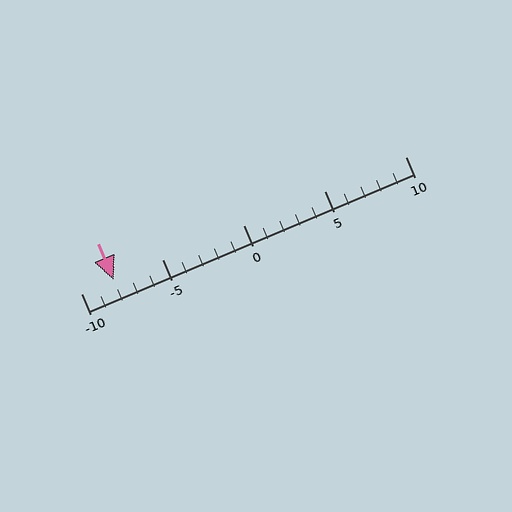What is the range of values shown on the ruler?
The ruler shows values from -10 to 10.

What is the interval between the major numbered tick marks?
The major tick marks are spaced 5 units apart.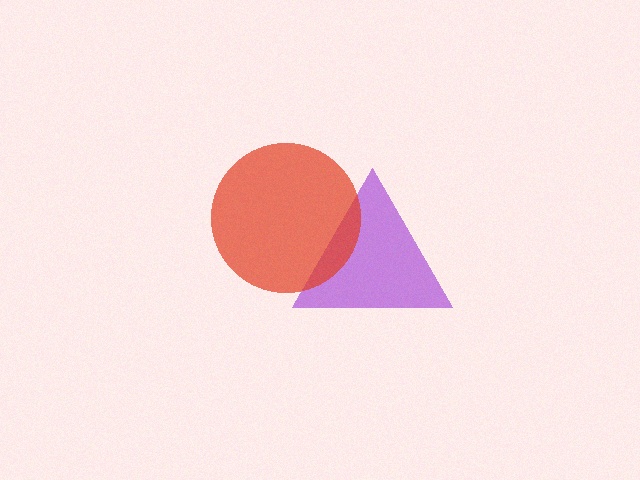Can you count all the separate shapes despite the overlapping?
Yes, there are 2 separate shapes.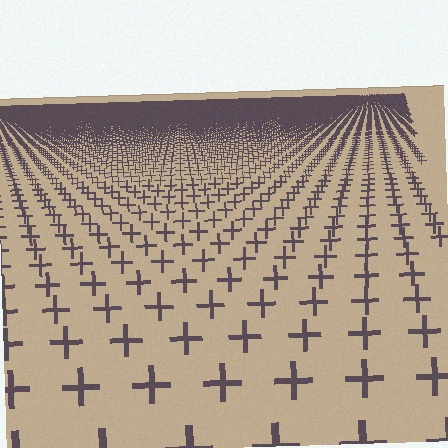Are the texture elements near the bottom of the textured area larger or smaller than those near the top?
Larger. Near the bottom, elements are closer to the viewer and appear at a bigger on-screen size.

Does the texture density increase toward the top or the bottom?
Density increases toward the top.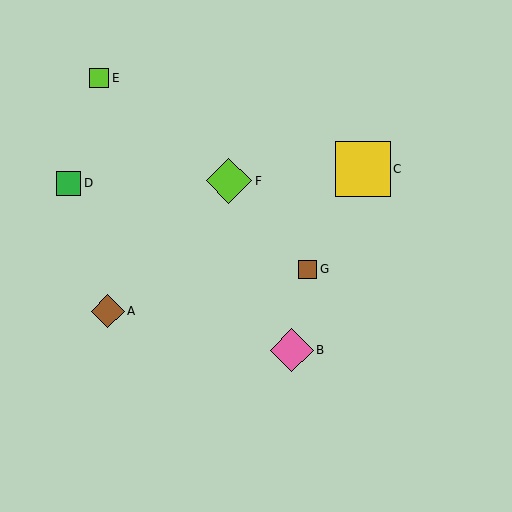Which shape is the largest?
The yellow square (labeled C) is the largest.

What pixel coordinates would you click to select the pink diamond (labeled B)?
Click at (292, 350) to select the pink diamond B.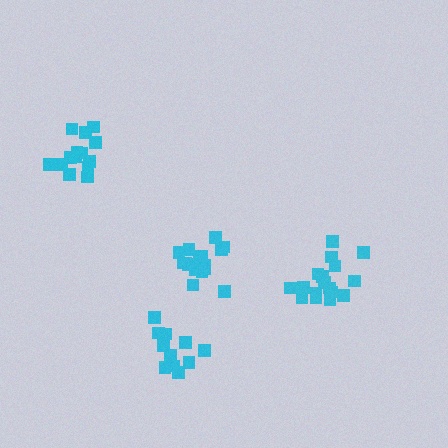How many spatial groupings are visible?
There are 4 spatial groupings.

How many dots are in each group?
Group 1: 17 dots, Group 2: 17 dots, Group 3: 14 dots, Group 4: 12 dots (60 total).